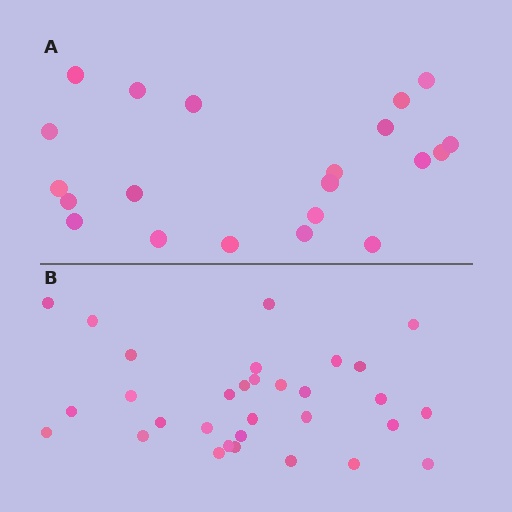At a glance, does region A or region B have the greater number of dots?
Region B (the bottom region) has more dots.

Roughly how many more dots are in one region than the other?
Region B has roughly 10 or so more dots than region A.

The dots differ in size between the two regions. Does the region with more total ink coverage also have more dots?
No. Region A has more total ink coverage because its dots are larger, but region B actually contains more individual dots. Total area can be misleading — the number of items is what matters here.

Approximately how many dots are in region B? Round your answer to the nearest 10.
About 30 dots. (The exact count is 31, which rounds to 30.)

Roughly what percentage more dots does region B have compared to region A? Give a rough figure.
About 50% more.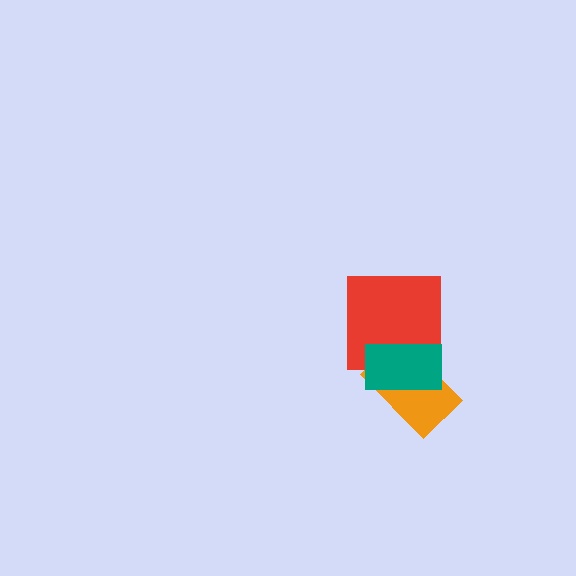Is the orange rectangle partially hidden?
Yes, it is partially covered by another shape.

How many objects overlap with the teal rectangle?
2 objects overlap with the teal rectangle.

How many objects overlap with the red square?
2 objects overlap with the red square.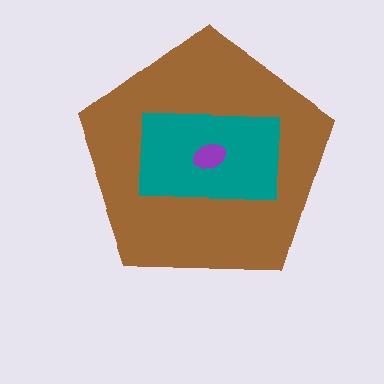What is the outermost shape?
The brown pentagon.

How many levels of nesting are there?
3.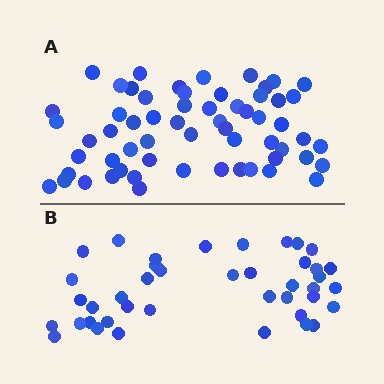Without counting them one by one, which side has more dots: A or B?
Region A (the top region) has more dots.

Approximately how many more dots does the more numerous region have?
Region A has approximately 20 more dots than region B.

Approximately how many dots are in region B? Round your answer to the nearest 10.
About 40 dots. (The exact count is 41, which rounds to 40.)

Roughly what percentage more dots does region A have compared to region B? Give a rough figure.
About 45% more.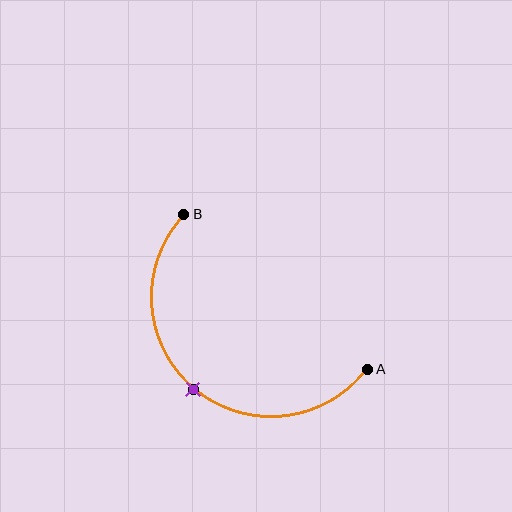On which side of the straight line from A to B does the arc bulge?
The arc bulges below and to the left of the straight line connecting A and B.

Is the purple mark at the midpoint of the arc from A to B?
Yes. The purple mark lies on the arc at equal arc-length from both A and B — it is the arc midpoint.